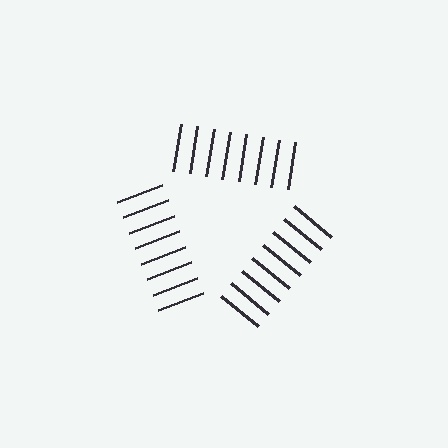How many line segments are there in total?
24 — 8 along each of the 3 edges.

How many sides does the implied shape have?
3 sides — the line-ends trace a triangle.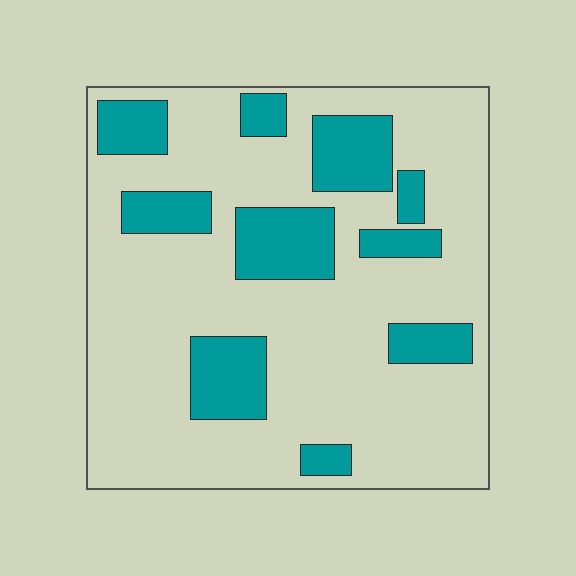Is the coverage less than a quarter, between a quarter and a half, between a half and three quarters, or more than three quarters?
Less than a quarter.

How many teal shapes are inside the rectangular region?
10.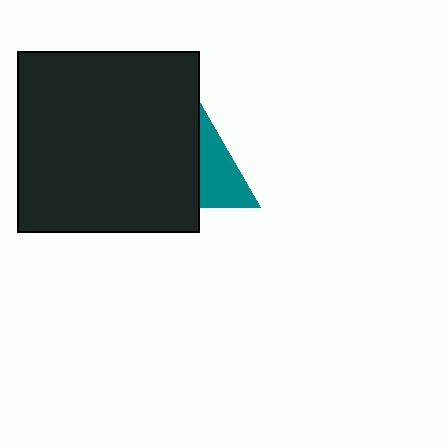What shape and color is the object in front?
The object in front is a black square.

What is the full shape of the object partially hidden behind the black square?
The partially hidden object is a teal triangle.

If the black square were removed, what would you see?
You would see the complete teal triangle.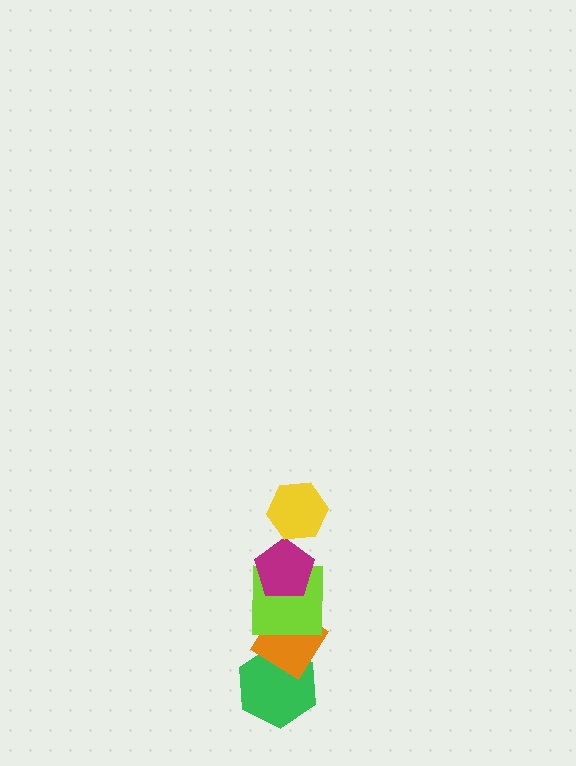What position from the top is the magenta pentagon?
The magenta pentagon is 2nd from the top.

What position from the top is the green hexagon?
The green hexagon is 5th from the top.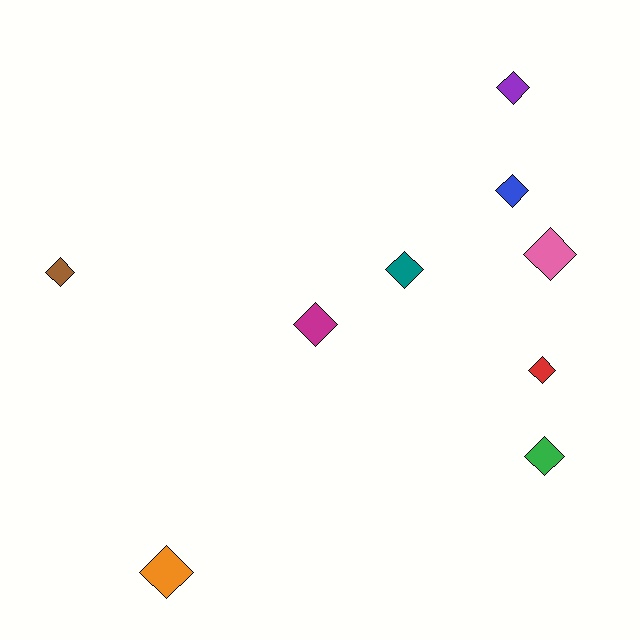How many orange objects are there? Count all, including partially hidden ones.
There is 1 orange object.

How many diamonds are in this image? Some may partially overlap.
There are 9 diamonds.